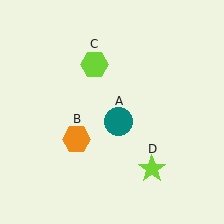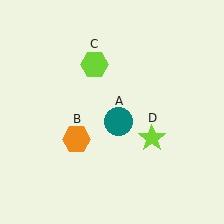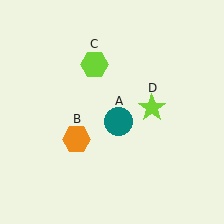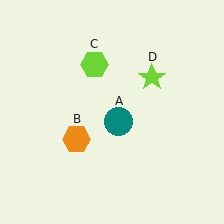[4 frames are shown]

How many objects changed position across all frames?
1 object changed position: lime star (object D).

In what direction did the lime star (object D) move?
The lime star (object D) moved up.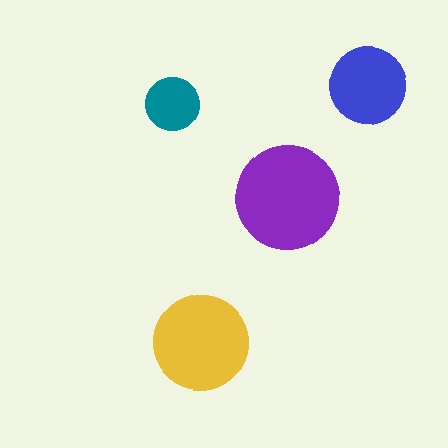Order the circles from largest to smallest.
the purple one, the yellow one, the blue one, the teal one.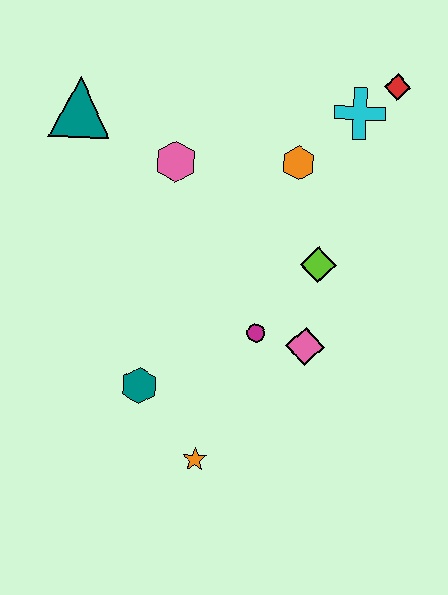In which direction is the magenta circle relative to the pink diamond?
The magenta circle is to the left of the pink diamond.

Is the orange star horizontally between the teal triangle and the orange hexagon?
Yes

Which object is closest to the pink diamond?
The magenta circle is closest to the pink diamond.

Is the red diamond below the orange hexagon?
No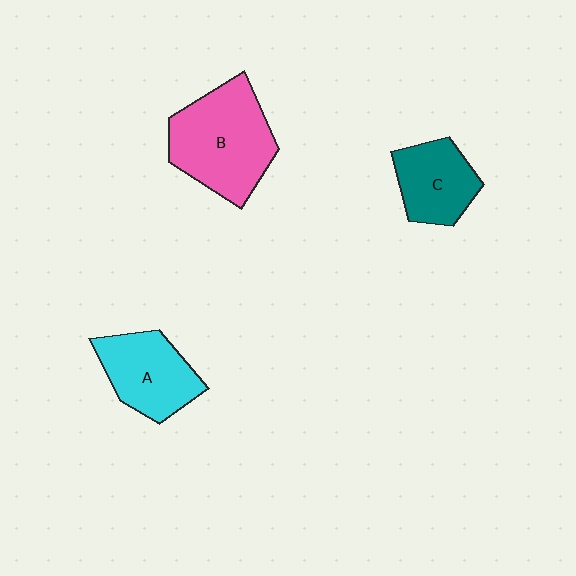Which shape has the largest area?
Shape B (pink).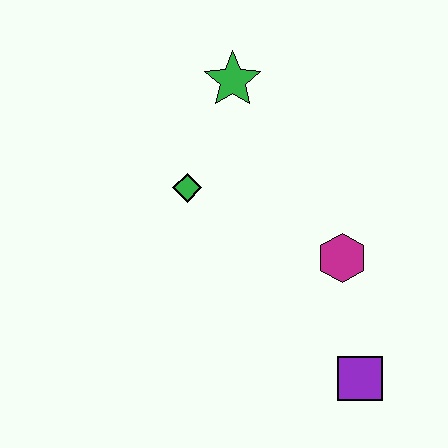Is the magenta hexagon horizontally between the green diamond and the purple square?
Yes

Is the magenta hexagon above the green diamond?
No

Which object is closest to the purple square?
The magenta hexagon is closest to the purple square.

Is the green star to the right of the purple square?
No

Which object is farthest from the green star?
The purple square is farthest from the green star.